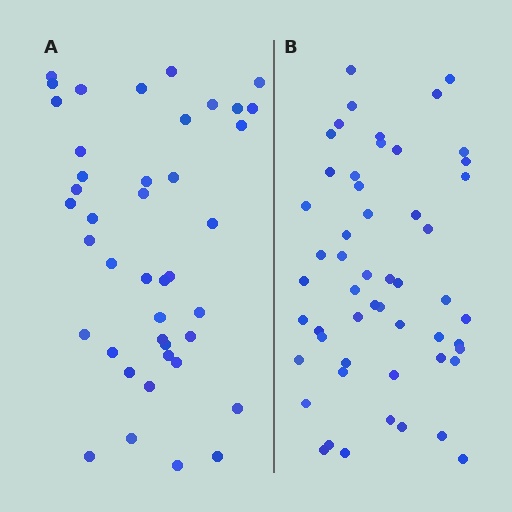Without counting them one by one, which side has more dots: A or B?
Region B (the right region) has more dots.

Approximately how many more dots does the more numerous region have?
Region B has roughly 12 or so more dots than region A.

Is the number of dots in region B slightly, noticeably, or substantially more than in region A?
Region B has noticeably more, but not dramatically so. The ratio is roughly 1.3 to 1.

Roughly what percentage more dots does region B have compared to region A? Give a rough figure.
About 25% more.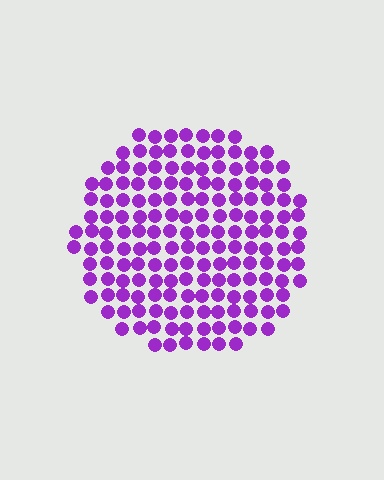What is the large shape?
The large shape is a circle.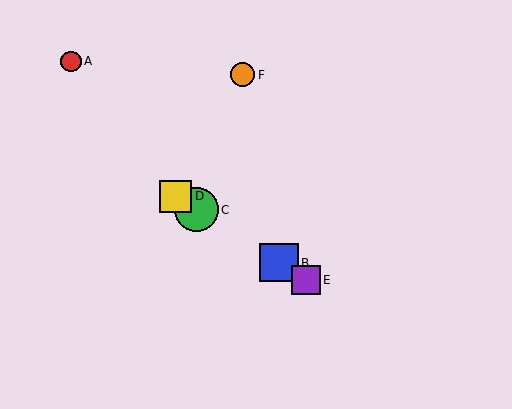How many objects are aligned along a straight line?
4 objects (B, C, D, E) are aligned along a straight line.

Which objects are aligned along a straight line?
Objects B, C, D, E are aligned along a straight line.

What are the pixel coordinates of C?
Object C is at (196, 210).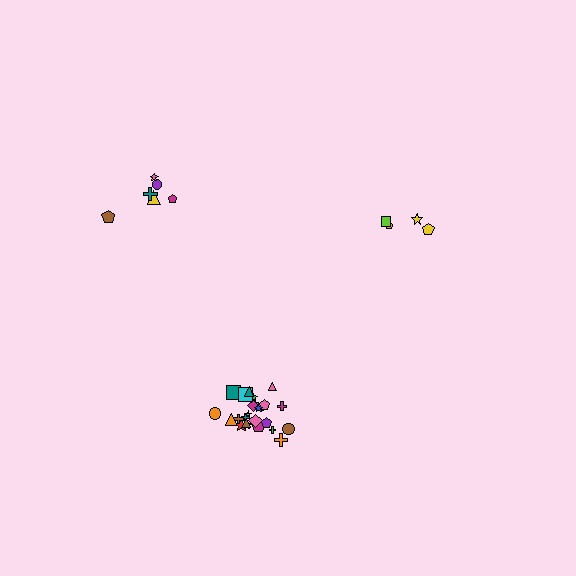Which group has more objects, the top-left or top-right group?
The top-left group.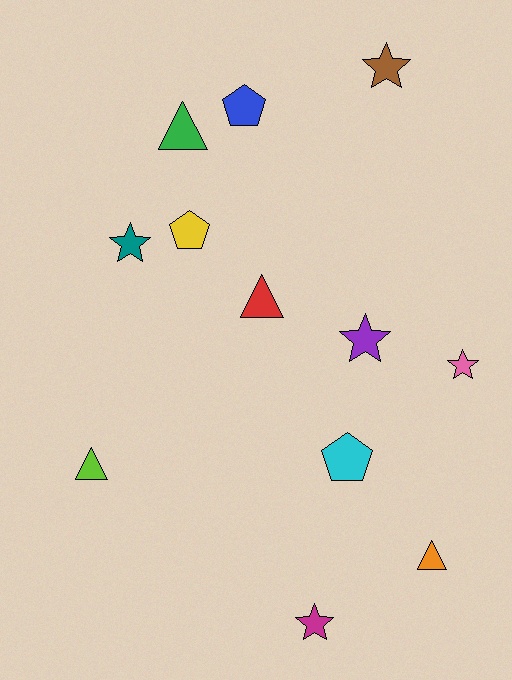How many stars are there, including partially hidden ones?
There are 5 stars.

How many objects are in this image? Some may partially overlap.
There are 12 objects.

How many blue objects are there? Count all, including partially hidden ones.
There is 1 blue object.